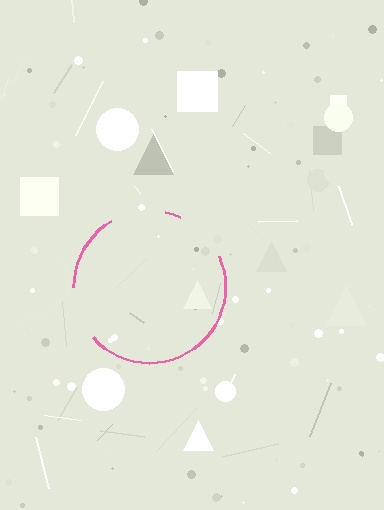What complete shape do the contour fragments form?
The contour fragments form a circle.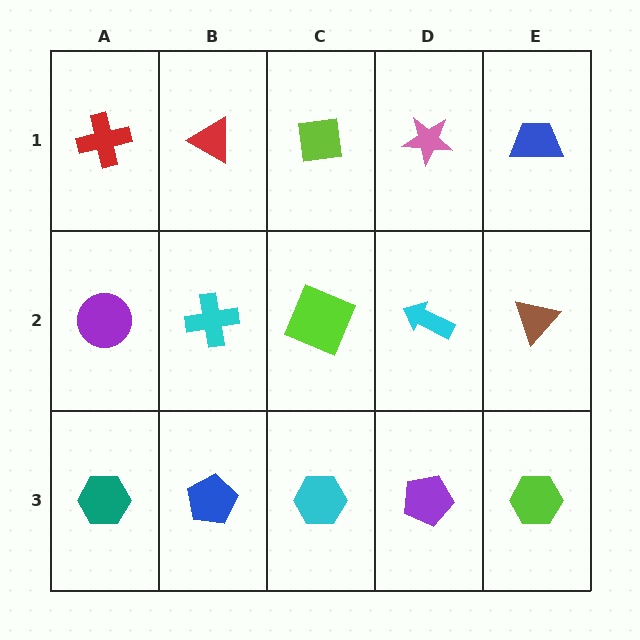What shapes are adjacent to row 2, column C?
A lime square (row 1, column C), a cyan hexagon (row 3, column C), a cyan cross (row 2, column B), a cyan arrow (row 2, column D).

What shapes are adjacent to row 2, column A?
A red cross (row 1, column A), a teal hexagon (row 3, column A), a cyan cross (row 2, column B).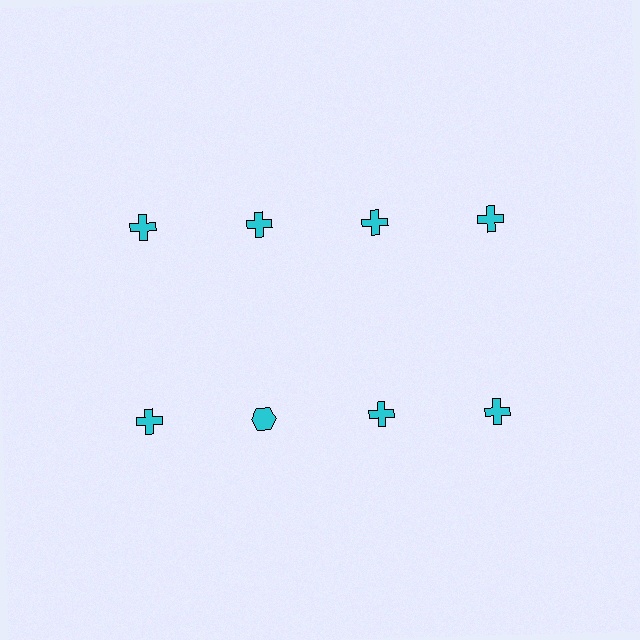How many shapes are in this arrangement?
There are 8 shapes arranged in a grid pattern.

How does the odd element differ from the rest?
It has a different shape: hexagon instead of cross.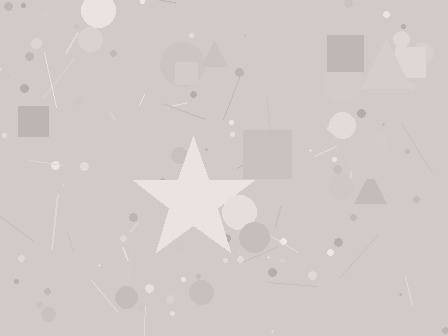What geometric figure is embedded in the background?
A star is embedded in the background.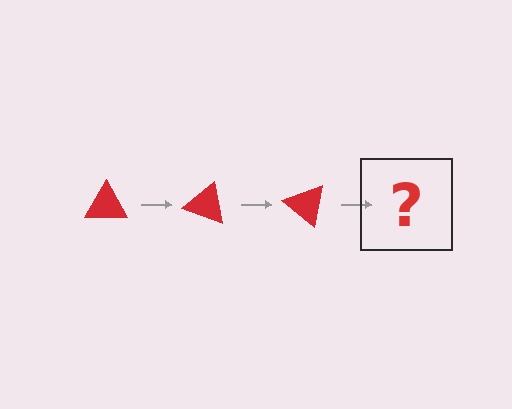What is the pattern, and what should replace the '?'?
The pattern is that the triangle rotates 20 degrees each step. The '?' should be a red triangle rotated 60 degrees.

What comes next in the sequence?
The next element should be a red triangle rotated 60 degrees.